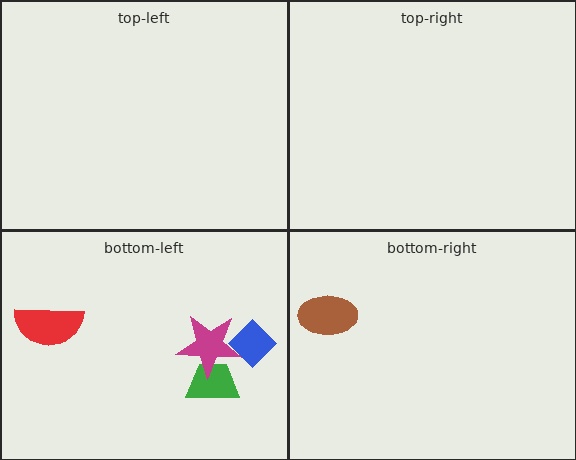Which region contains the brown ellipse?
The bottom-right region.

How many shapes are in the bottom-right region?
1.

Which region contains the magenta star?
The bottom-left region.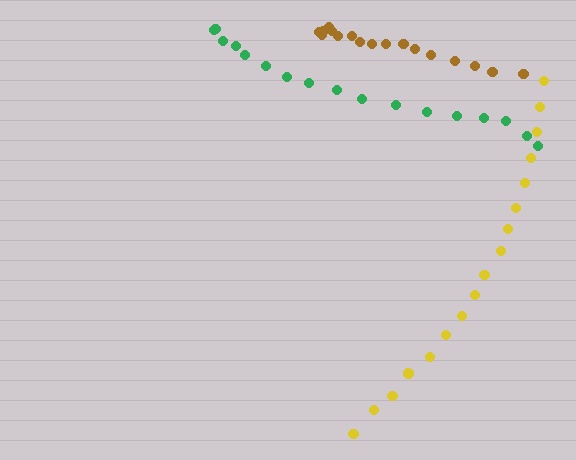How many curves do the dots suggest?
There are 3 distinct paths.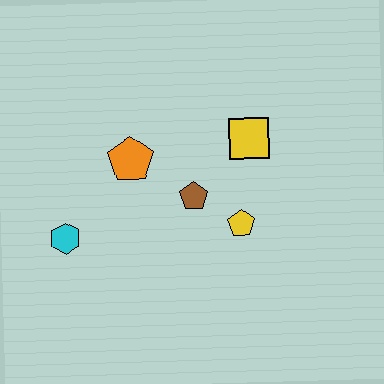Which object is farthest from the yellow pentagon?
The cyan hexagon is farthest from the yellow pentagon.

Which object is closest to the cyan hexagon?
The orange pentagon is closest to the cyan hexagon.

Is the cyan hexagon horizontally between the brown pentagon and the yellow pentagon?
No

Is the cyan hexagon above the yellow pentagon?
No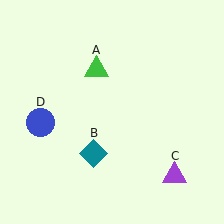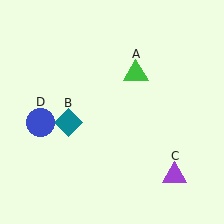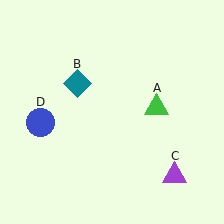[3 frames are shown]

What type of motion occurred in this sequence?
The green triangle (object A), teal diamond (object B) rotated clockwise around the center of the scene.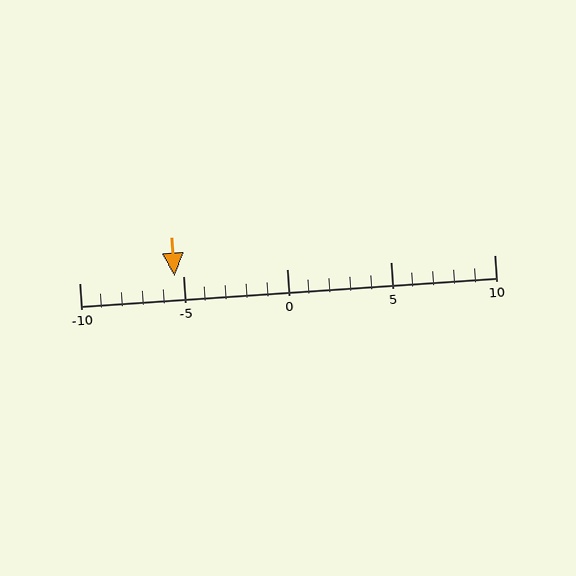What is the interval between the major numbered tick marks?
The major tick marks are spaced 5 units apart.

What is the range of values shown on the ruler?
The ruler shows values from -10 to 10.